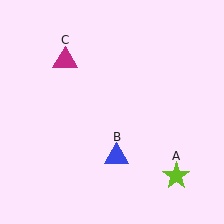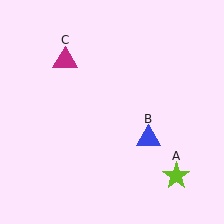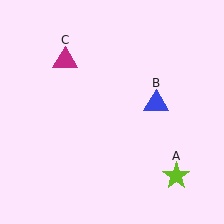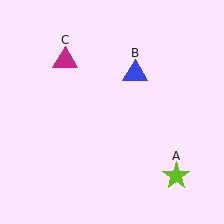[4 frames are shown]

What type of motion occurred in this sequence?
The blue triangle (object B) rotated counterclockwise around the center of the scene.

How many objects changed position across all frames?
1 object changed position: blue triangle (object B).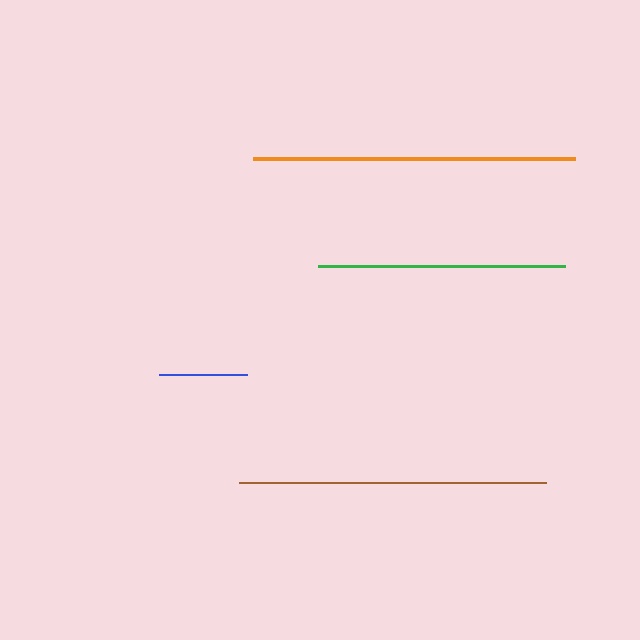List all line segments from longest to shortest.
From longest to shortest: orange, brown, green, blue.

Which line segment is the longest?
The orange line is the longest at approximately 322 pixels.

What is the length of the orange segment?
The orange segment is approximately 322 pixels long.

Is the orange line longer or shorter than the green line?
The orange line is longer than the green line.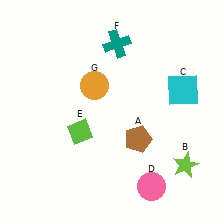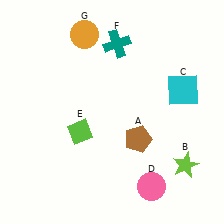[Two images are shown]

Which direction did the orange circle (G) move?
The orange circle (G) moved up.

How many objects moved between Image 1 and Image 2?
1 object moved between the two images.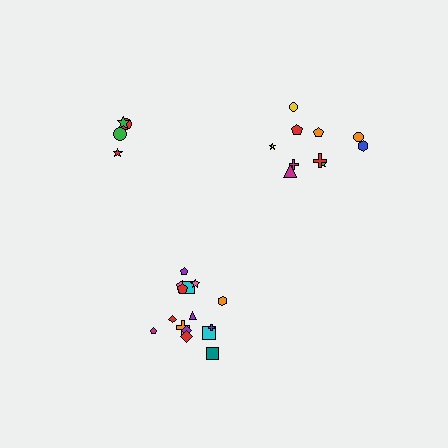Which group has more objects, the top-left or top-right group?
The top-right group.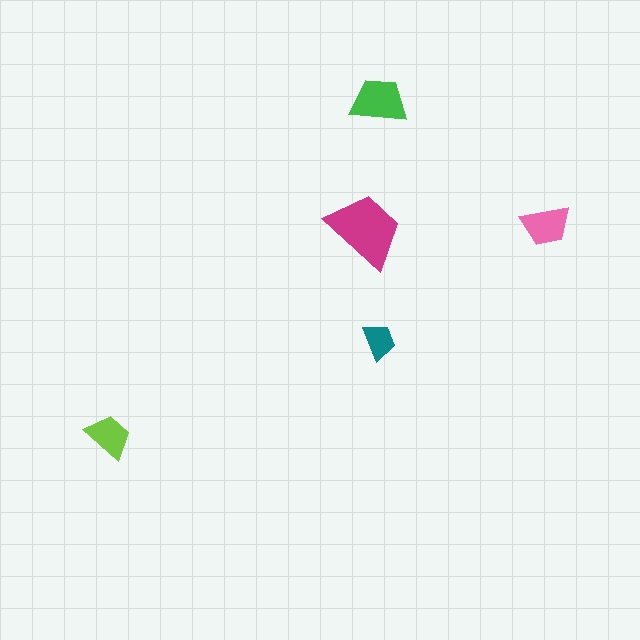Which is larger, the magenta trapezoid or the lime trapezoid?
The magenta one.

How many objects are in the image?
There are 5 objects in the image.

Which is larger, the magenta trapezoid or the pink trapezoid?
The magenta one.